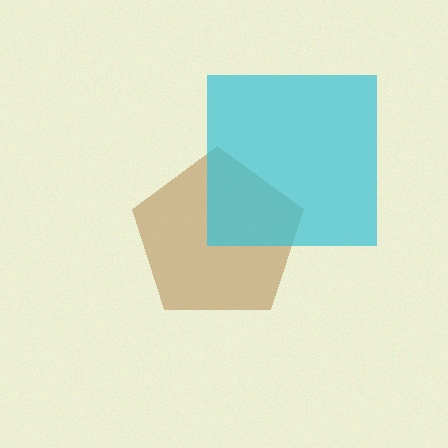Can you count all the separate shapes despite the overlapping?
Yes, there are 2 separate shapes.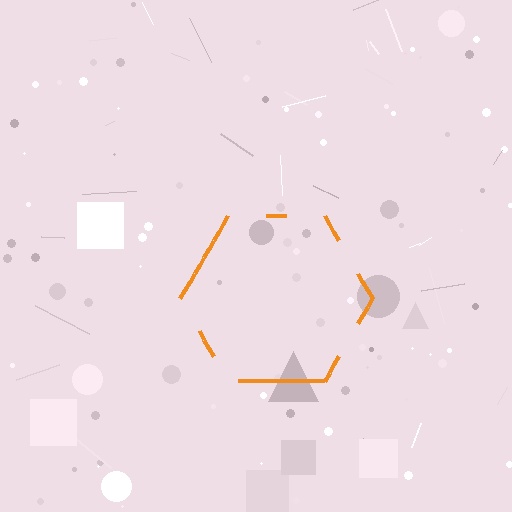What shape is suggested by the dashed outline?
The dashed outline suggests a hexagon.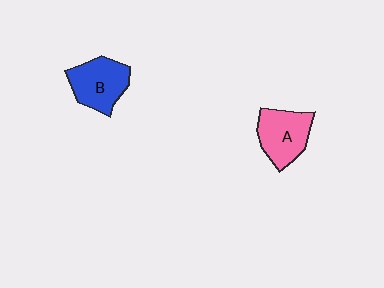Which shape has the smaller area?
Shape A (pink).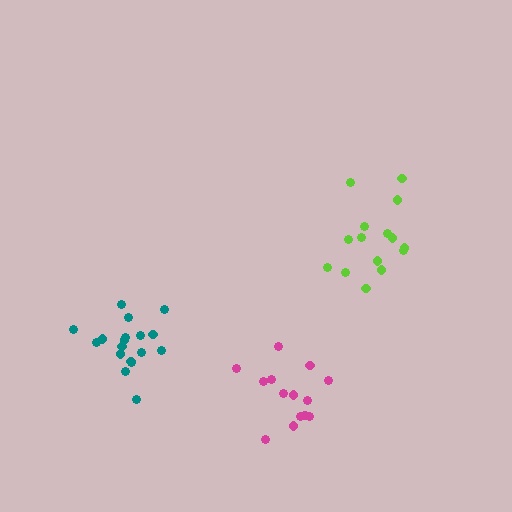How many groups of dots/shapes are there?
There are 3 groups.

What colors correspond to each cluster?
The clusters are colored: magenta, teal, lime.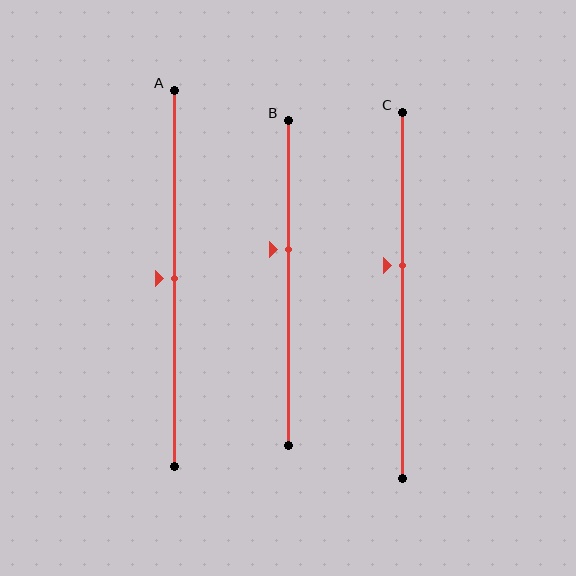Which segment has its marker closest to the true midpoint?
Segment A has its marker closest to the true midpoint.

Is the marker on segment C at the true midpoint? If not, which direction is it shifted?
No, the marker on segment C is shifted upward by about 8% of the segment length.